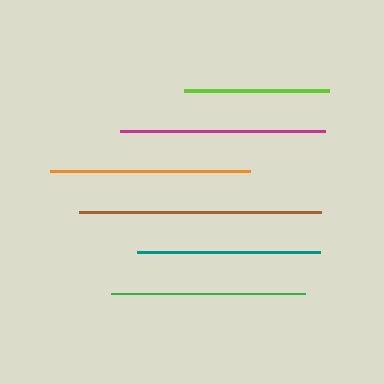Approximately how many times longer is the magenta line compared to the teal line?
The magenta line is approximately 1.1 times the length of the teal line.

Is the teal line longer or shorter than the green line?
The green line is longer than the teal line.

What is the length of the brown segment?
The brown segment is approximately 242 pixels long.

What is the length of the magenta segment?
The magenta segment is approximately 204 pixels long.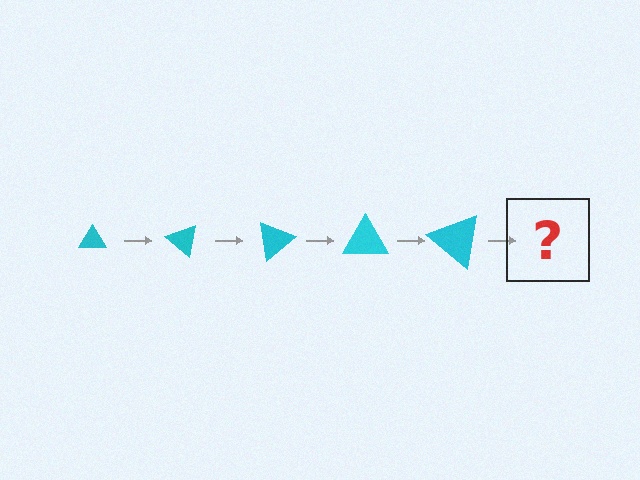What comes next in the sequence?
The next element should be a triangle, larger than the previous one and rotated 200 degrees from the start.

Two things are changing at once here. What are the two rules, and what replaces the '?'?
The two rules are that the triangle grows larger each step and it rotates 40 degrees each step. The '?' should be a triangle, larger than the previous one and rotated 200 degrees from the start.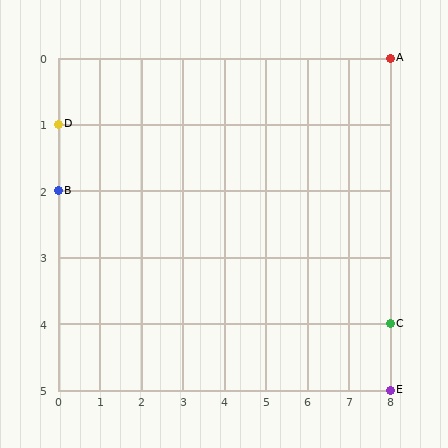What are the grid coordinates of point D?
Point D is at grid coordinates (0, 1).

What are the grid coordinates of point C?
Point C is at grid coordinates (8, 4).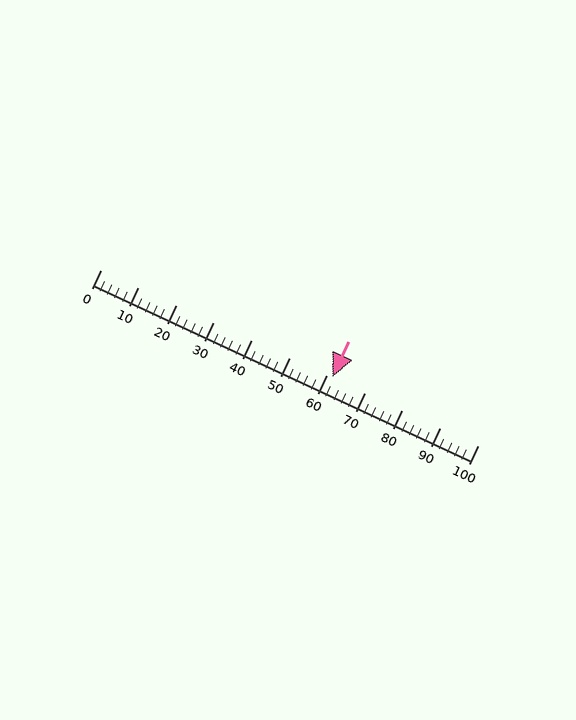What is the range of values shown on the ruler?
The ruler shows values from 0 to 100.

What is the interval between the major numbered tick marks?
The major tick marks are spaced 10 units apart.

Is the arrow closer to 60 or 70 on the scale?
The arrow is closer to 60.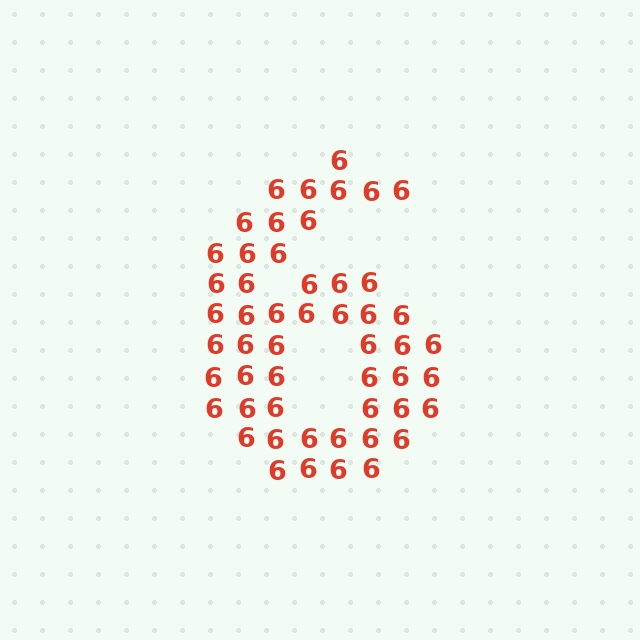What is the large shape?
The large shape is the digit 6.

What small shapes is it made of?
It is made of small digit 6's.